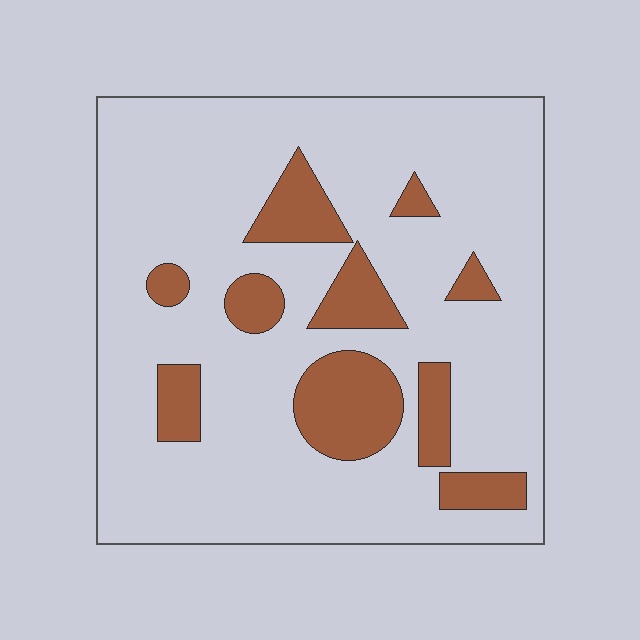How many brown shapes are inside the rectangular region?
10.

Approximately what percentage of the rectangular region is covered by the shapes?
Approximately 20%.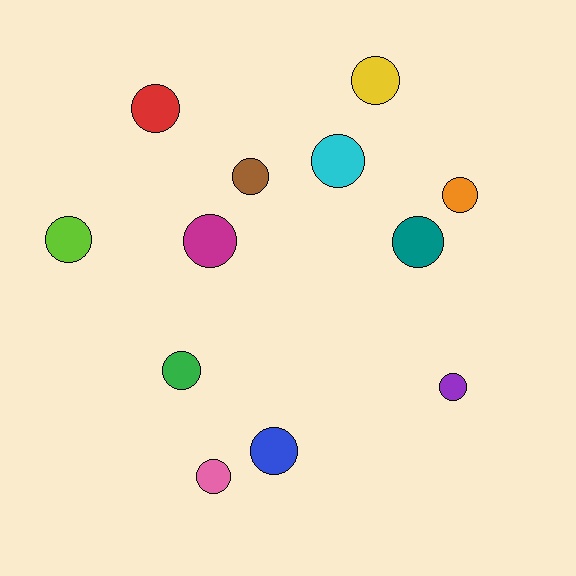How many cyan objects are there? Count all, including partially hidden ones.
There is 1 cyan object.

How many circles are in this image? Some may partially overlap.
There are 12 circles.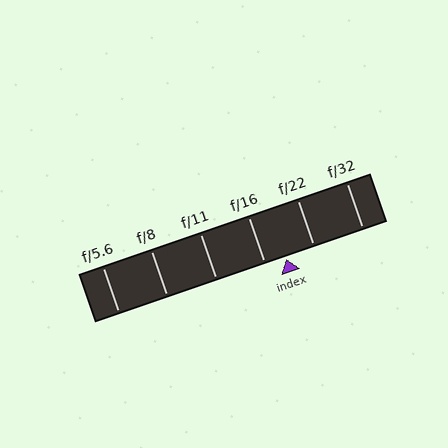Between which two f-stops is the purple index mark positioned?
The index mark is between f/16 and f/22.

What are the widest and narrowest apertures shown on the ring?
The widest aperture shown is f/5.6 and the narrowest is f/32.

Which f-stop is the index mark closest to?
The index mark is closest to f/16.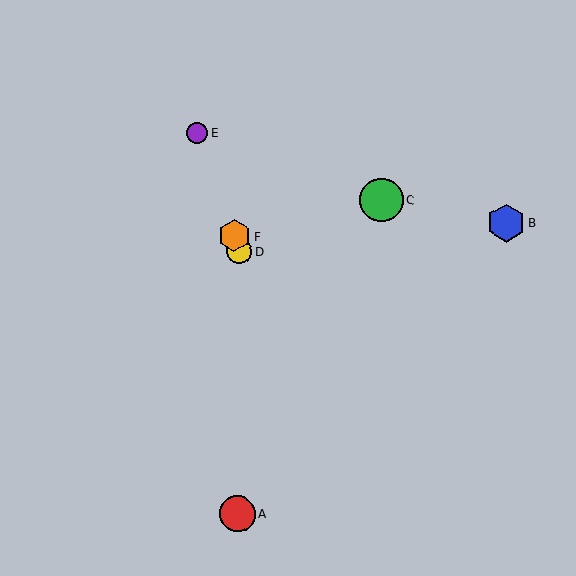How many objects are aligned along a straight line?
3 objects (D, E, F) are aligned along a straight line.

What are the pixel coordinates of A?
Object A is at (238, 514).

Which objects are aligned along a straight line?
Objects D, E, F are aligned along a straight line.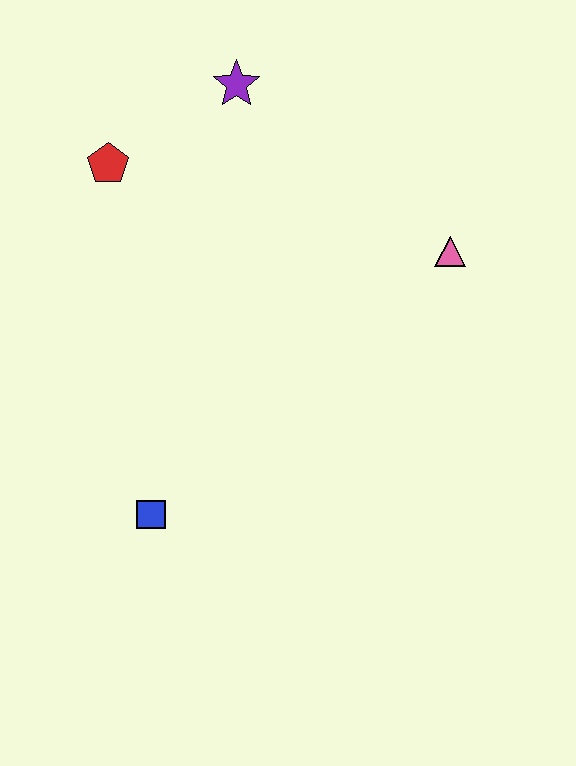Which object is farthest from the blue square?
The purple star is farthest from the blue square.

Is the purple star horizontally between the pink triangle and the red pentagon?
Yes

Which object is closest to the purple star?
The red pentagon is closest to the purple star.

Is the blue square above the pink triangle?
No